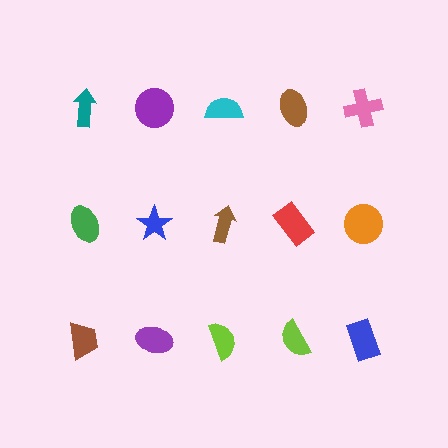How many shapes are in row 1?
5 shapes.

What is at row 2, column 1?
A green ellipse.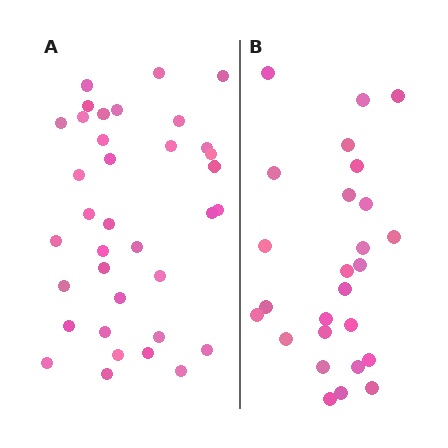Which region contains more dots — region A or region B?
Region A (the left region) has more dots.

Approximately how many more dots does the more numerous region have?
Region A has roughly 10 or so more dots than region B.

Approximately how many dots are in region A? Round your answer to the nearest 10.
About 40 dots. (The exact count is 36, which rounds to 40.)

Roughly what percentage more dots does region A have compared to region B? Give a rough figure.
About 40% more.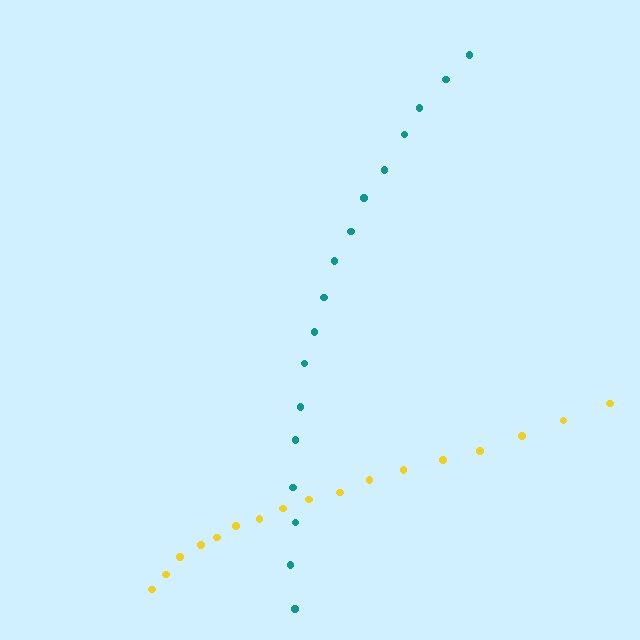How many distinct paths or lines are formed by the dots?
There are 2 distinct paths.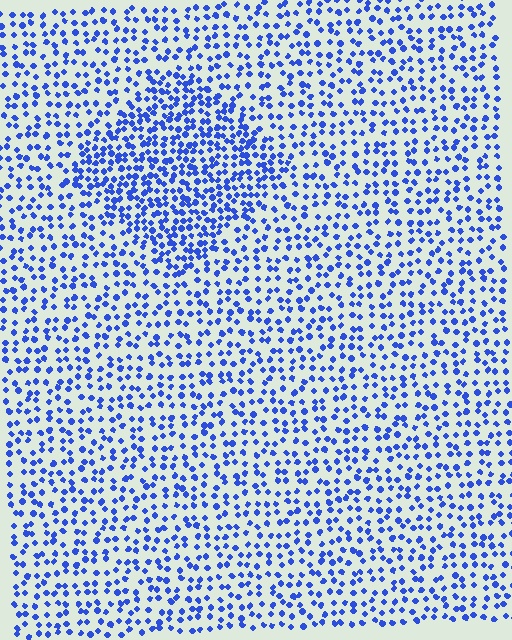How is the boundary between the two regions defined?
The boundary is defined by a change in element density (approximately 1.8x ratio). All elements are the same color, size, and shape.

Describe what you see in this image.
The image contains small blue elements arranged at two different densities. A diamond-shaped region is visible where the elements are more densely packed than the surrounding area.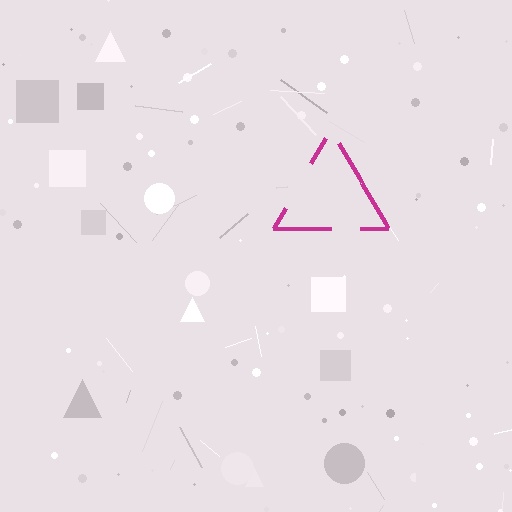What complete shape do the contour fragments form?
The contour fragments form a triangle.